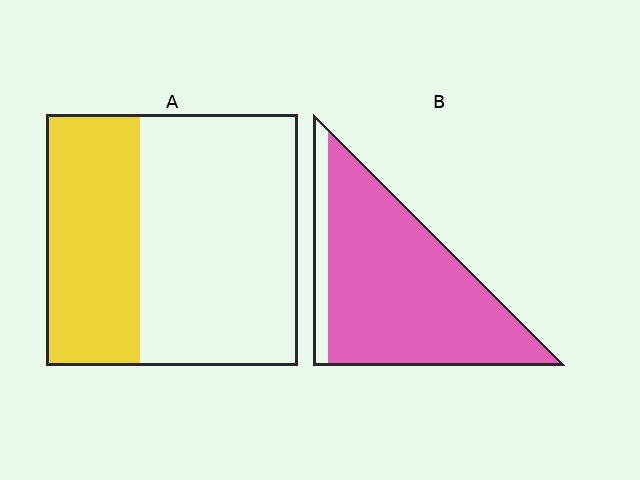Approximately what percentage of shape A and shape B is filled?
A is approximately 35% and B is approximately 90%.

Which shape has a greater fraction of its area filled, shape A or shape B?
Shape B.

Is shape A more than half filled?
No.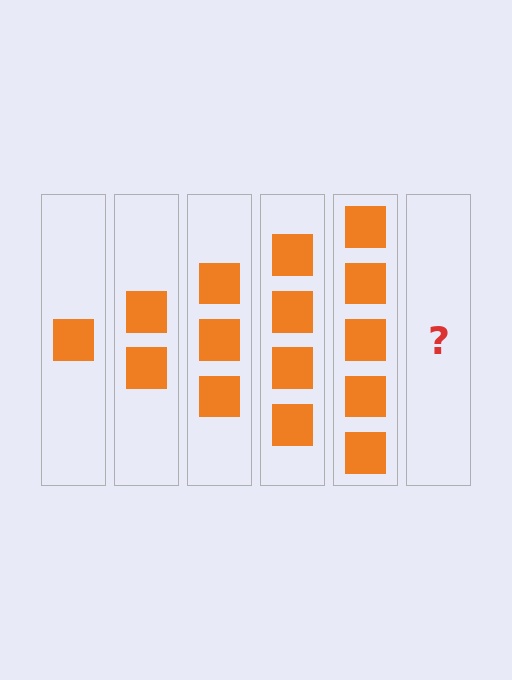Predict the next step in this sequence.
The next step is 6 squares.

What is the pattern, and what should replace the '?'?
The pattern is that each step adds one more square. The '?' should be 6 squares.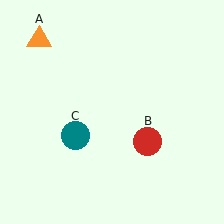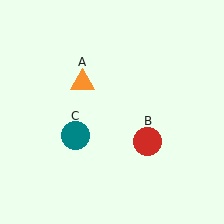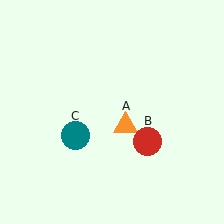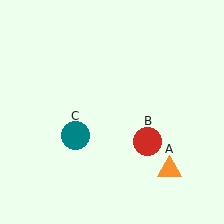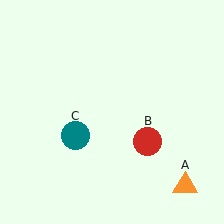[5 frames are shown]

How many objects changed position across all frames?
1 object changed position: orange triangle (object A).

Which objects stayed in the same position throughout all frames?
Red circle (object B) and teal circle (object C) remained stationary.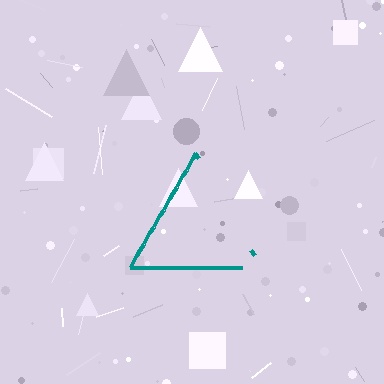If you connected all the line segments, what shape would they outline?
They would outline a triangle.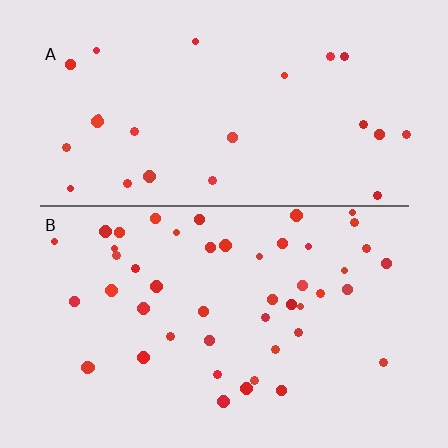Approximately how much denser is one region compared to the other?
Approximately 1.9× — region B over region A.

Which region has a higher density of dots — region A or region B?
B (the bottom).